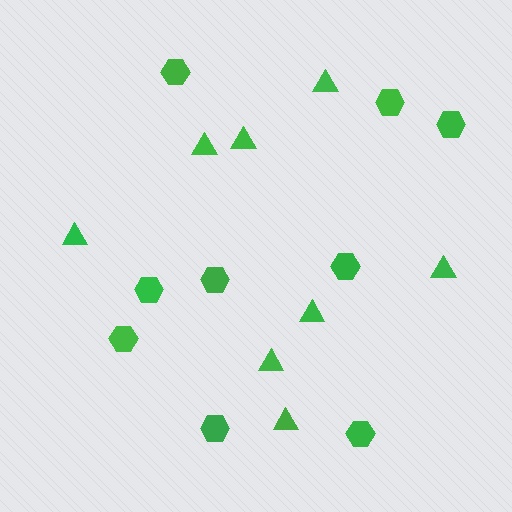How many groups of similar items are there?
There are 2 groups: one group of hexagons (9) and one group of triangles (8).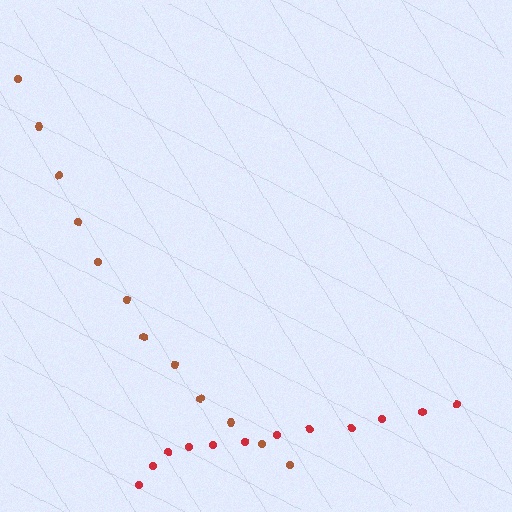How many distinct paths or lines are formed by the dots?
There are 2 distinct paths.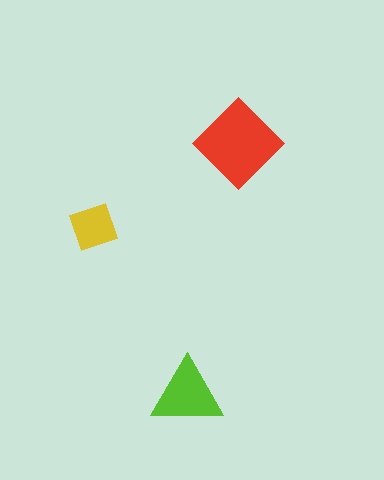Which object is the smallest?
The yellow square.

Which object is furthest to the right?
The red diamond is rightmost.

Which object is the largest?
The red diamond.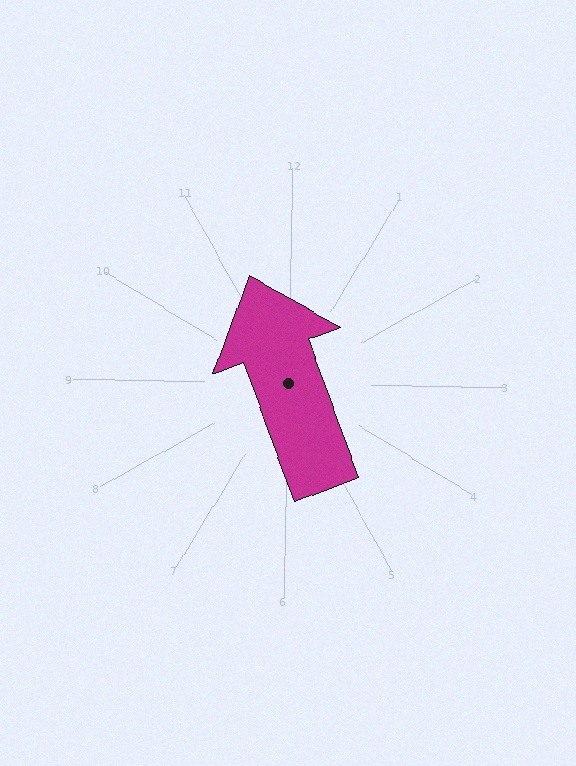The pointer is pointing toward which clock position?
Roughly 11 o'clock.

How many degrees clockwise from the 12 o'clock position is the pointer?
Approximately 339 degrees.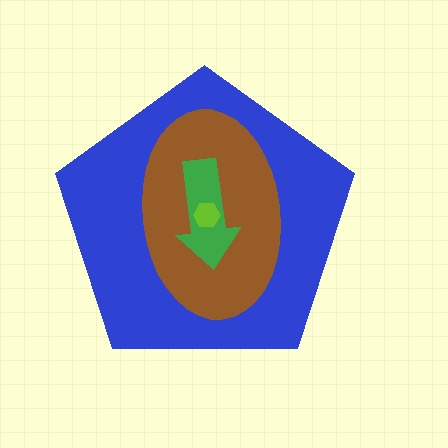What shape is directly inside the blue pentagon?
The brown ellipse.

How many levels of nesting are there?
4.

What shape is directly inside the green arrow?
The lime hexagon.